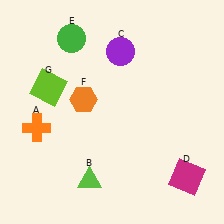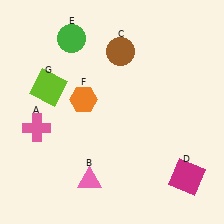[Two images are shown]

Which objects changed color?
A changed from orange to pink. B changed from lime to pink. C changed from purple to brown.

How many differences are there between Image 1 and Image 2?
There are 3 differences between the two images.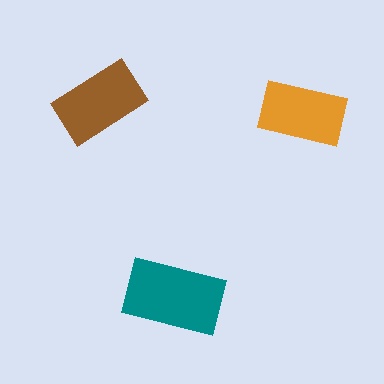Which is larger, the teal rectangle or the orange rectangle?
The teal one.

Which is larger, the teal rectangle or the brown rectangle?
The teal one.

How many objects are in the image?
There are 3 objects in the image.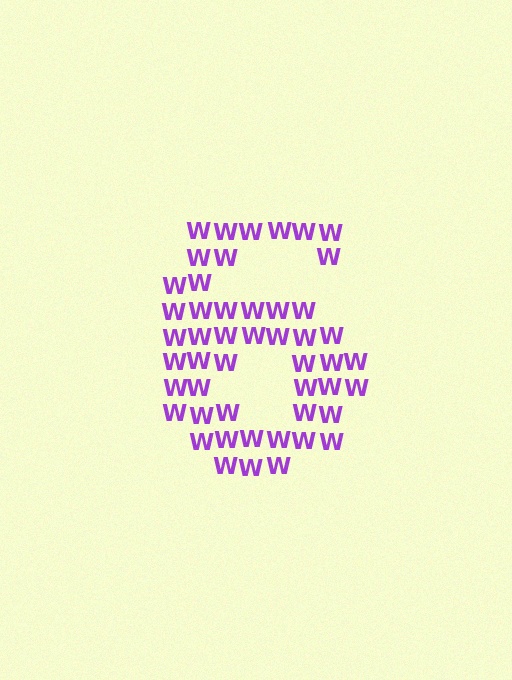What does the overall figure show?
The overall figure shows the digit 6.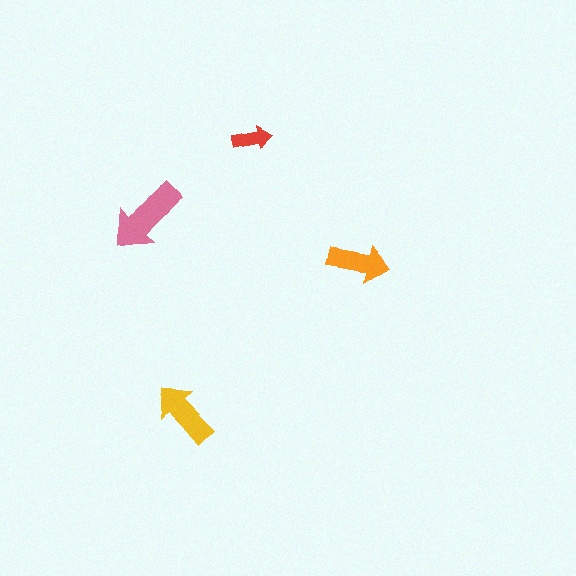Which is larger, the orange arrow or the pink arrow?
The pink one.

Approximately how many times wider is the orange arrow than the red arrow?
About 1.5 times wider.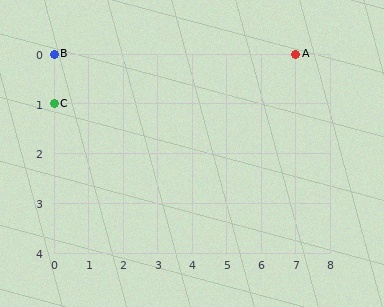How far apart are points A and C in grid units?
Points A and C are 7 columns and 1 row apart (about 7.1 grid units diagonally).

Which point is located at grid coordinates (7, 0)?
Point A is at (7, 0).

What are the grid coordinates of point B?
Point B is at grid coordinates (0, 0).